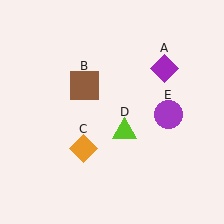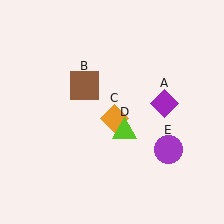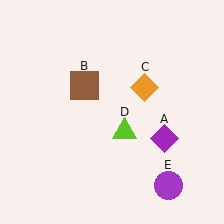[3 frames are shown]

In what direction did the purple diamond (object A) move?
The purple diamond (object A) moved down.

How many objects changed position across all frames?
3 objects changed position: purple diamond (object A), orange diamond (object C), purple circle (object E).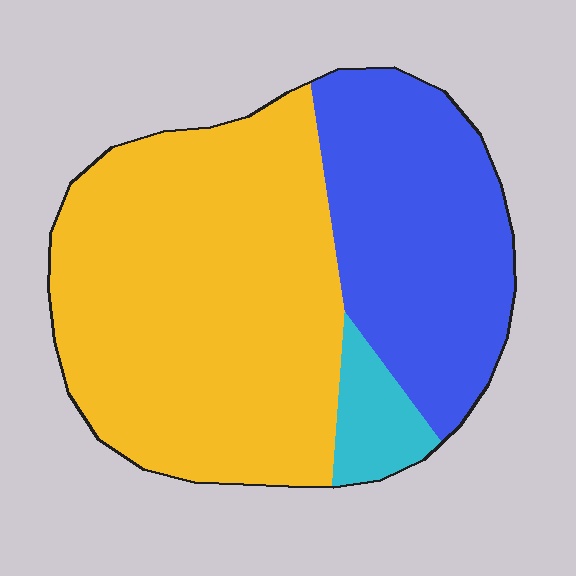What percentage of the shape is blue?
Blue covers 33% of the shape.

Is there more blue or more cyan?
Blue.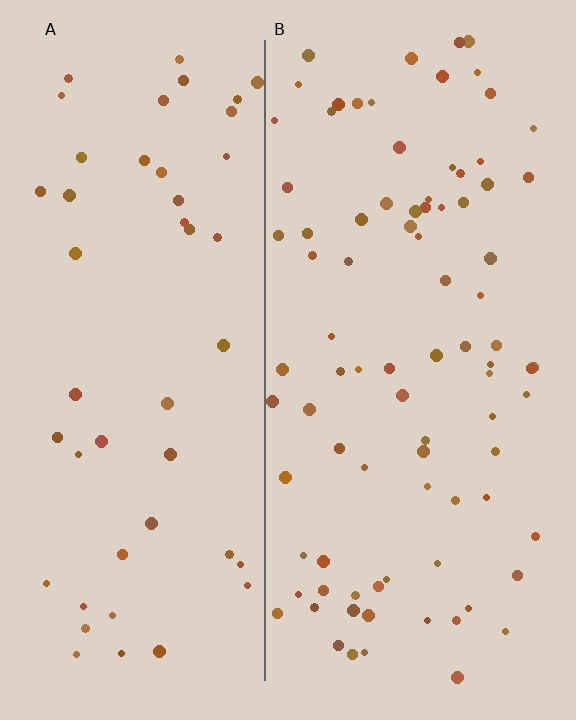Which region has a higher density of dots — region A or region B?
B (the right).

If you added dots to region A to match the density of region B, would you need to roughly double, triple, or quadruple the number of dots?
Approximately double.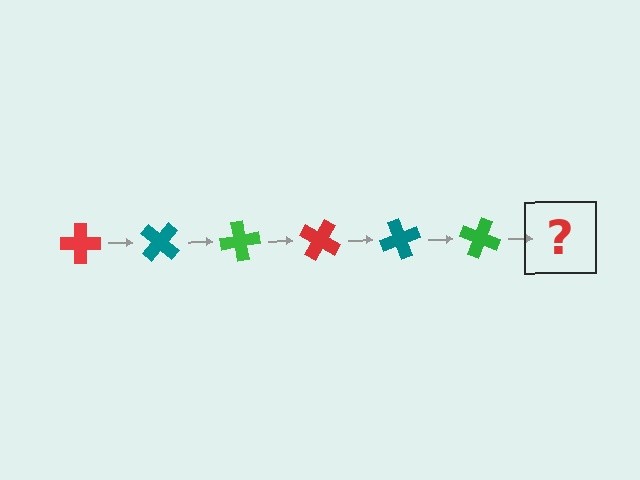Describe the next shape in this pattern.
It should be a red cross, rotated 240 degrees from the start.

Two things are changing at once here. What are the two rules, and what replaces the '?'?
The two rules are that it rotates 40 degrees each step and the color cycles through red, teal, and green. The '?' should be a red cross, rotated 240 degrees from the start.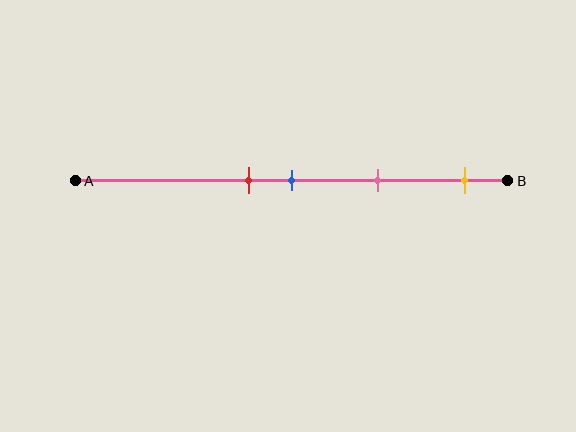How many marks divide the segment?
There are 4 marks dividing the segment.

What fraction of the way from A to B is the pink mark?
The pink mark is approximately 70% (0.7) of the way from A to B.